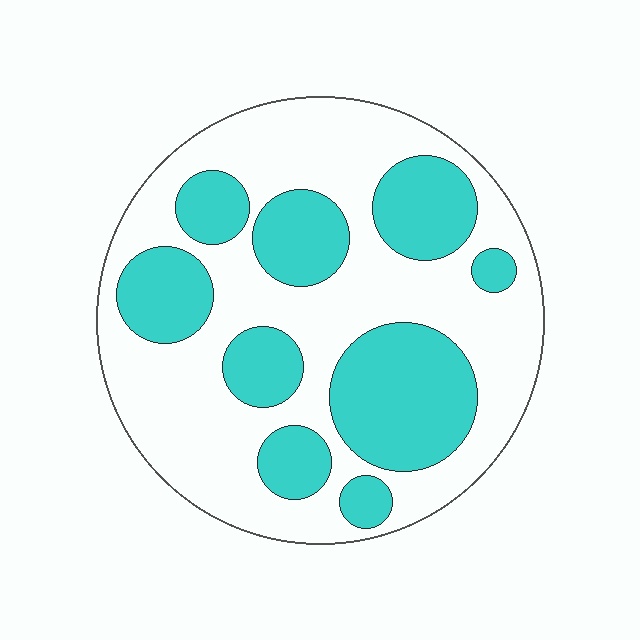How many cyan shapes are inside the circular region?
9.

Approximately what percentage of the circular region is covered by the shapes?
Approximately 35%.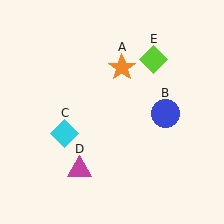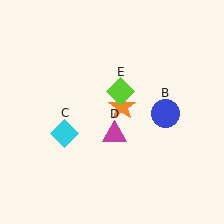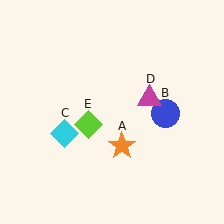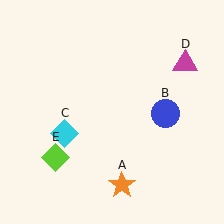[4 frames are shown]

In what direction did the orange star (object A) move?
The orange star (object A) moved down.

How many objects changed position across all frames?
3 objects changed position: orange star (object A), magenta triangle (object D), lime diamond (object E).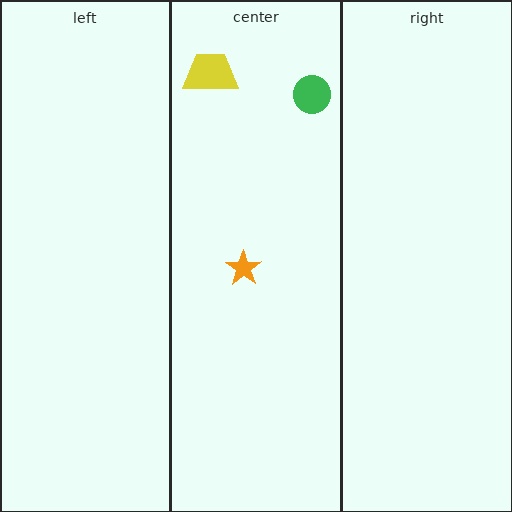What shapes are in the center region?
The green circle, the orange star, the yellow trapezoid.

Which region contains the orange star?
The center region.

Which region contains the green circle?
The center region.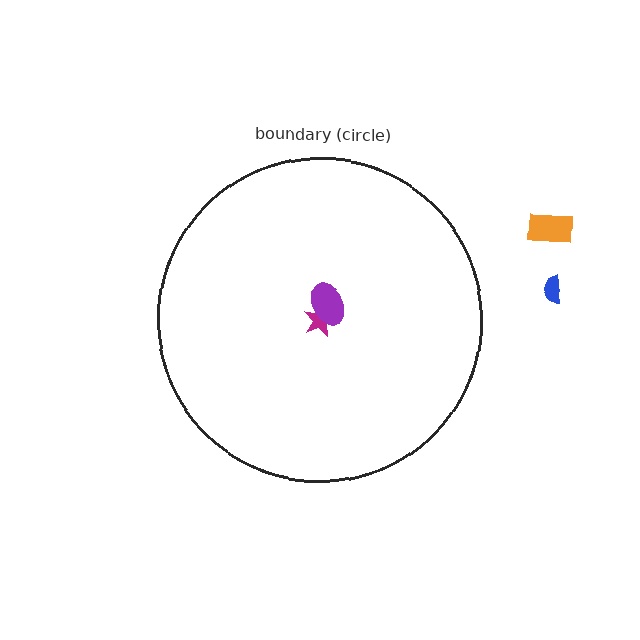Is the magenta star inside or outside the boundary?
Inside.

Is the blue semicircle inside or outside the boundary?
Outside.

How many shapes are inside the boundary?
2 inside, 2 outside.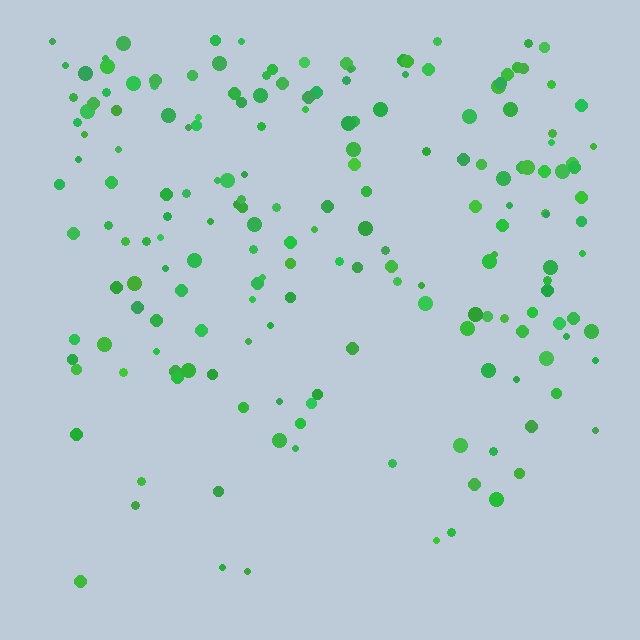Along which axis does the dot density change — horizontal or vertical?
Vertical.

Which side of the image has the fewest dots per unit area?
The bottom.